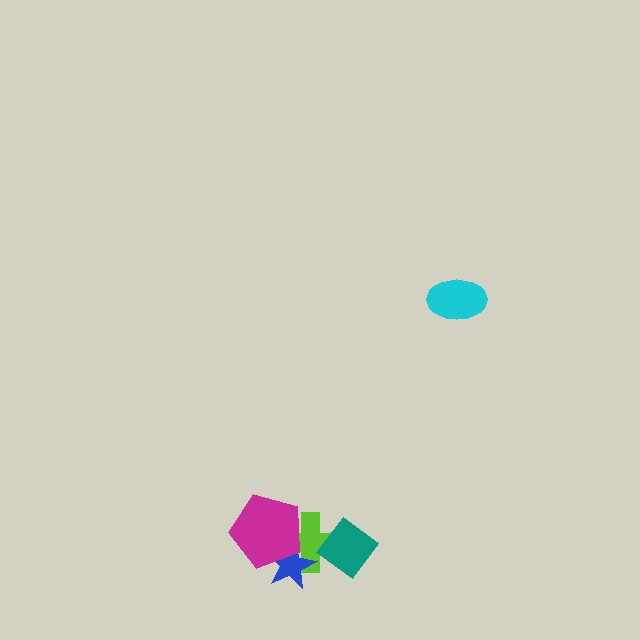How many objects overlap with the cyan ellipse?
0 objects overlap with the cyan ellipse.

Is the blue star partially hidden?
Yes, it is partially covered by another shape.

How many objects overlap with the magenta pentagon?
2 objects overlap with the magenta pentagon.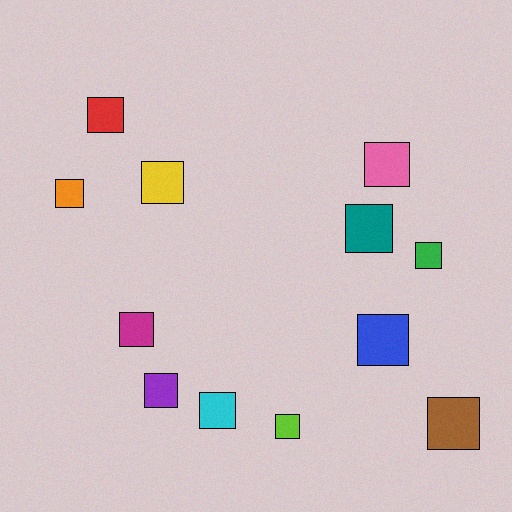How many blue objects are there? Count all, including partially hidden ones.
There is 1 blue object.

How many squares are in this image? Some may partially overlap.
There are 12 squares.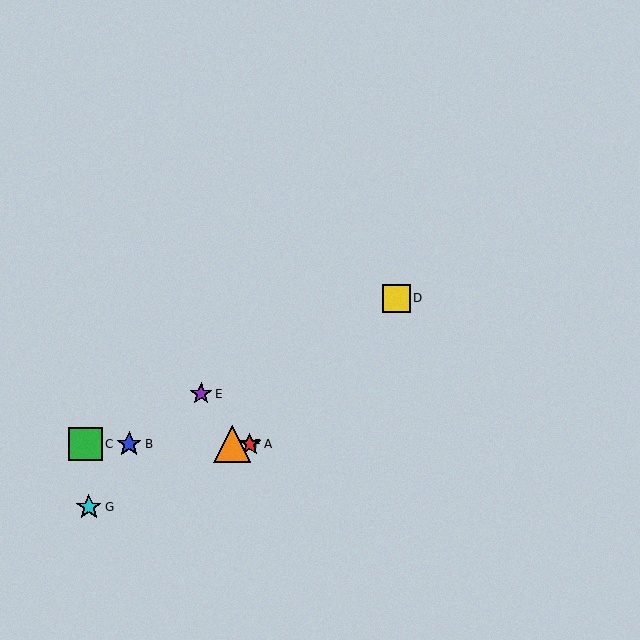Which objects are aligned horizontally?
Objects A, B, C, F are aligned horizontally.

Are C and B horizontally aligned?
Yes, both are at y≈444.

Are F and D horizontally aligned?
No, F is at y≈444 and D is at y≈298.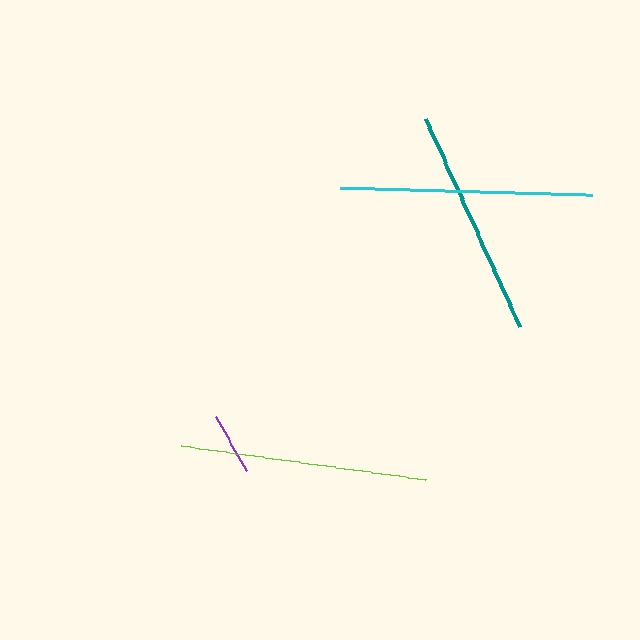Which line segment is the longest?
The cyan line is the longest at approximately 252 pixels.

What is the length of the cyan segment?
The cyan segment is approximately 252 pixels long.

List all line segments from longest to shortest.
From longest to shortest: cyan, lime, teal, purple.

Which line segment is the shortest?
The purple line is the shortest at approximately 62 pixels.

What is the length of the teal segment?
The teal segment is approximately 228 pixels long.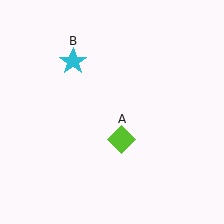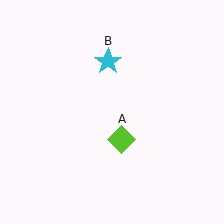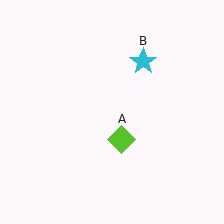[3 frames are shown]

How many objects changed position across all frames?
1 object changed position: cyan star (object B).